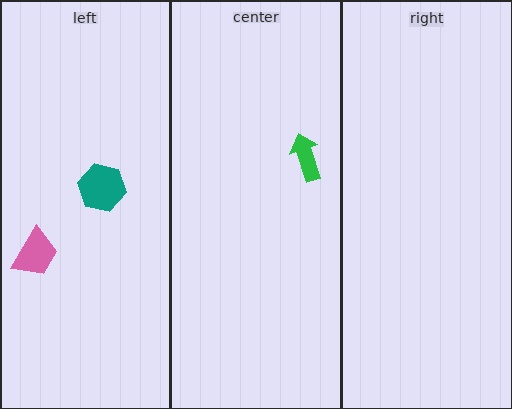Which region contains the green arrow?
The center region.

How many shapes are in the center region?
1.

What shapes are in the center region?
The green arrow.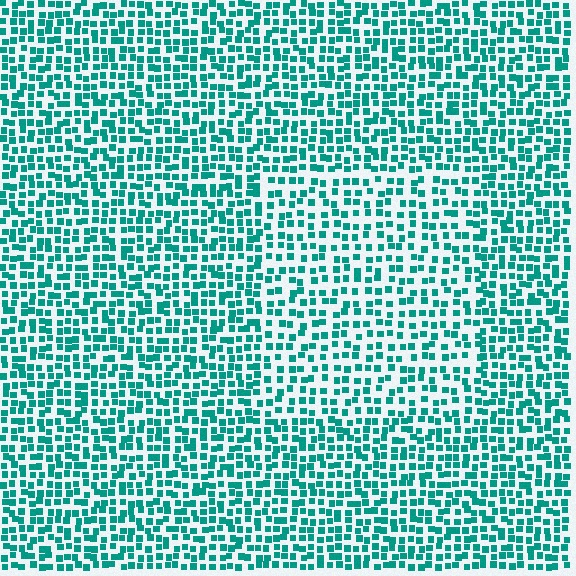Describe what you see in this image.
The image contains small teal elements arranged at two different densities. A rectangle-shaped region is visible where the elements are less densely packed than the surrounding area.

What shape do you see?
I see a rectangle.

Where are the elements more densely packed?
The elements are more densely packed outside the rectangle boundary.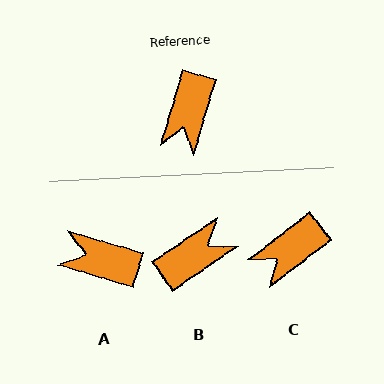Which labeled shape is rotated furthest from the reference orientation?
B, about 141 degrees away.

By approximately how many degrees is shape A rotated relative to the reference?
Approximately 90 degrees clockwise.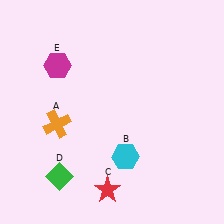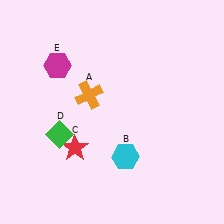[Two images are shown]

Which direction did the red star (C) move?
The red star (C) moved up.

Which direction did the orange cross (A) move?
The orange cross (A) moved right.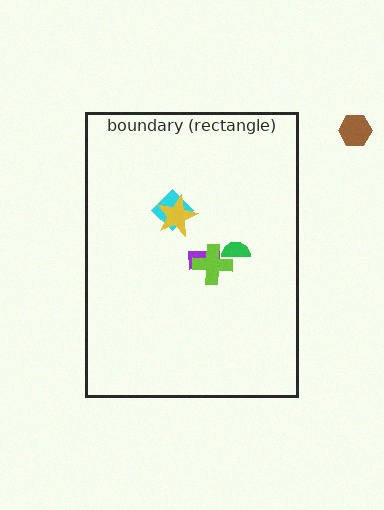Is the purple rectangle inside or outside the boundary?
Inside.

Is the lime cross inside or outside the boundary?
Inside.